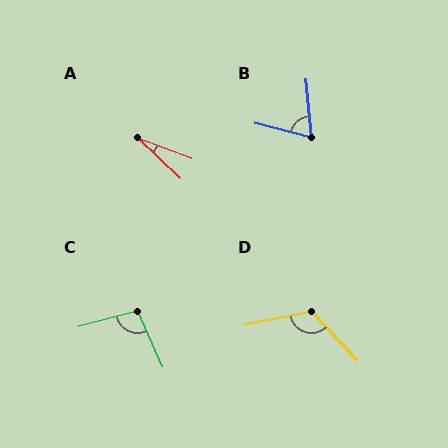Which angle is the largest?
D, at approximately 122 degrees.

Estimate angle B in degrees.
Approximately 71 degrees.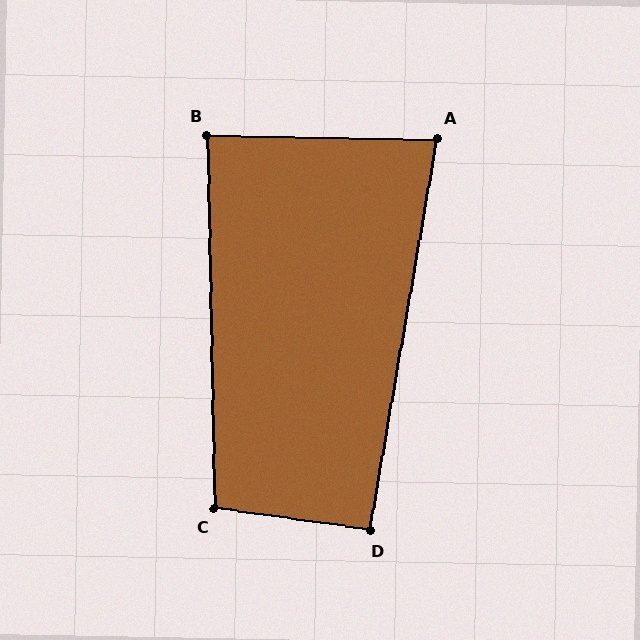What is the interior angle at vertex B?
Approximately 88 degrees (approximately right).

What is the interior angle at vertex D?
Approximately 92 degrees (approximately right).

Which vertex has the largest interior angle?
C, at approximately 99 degrees.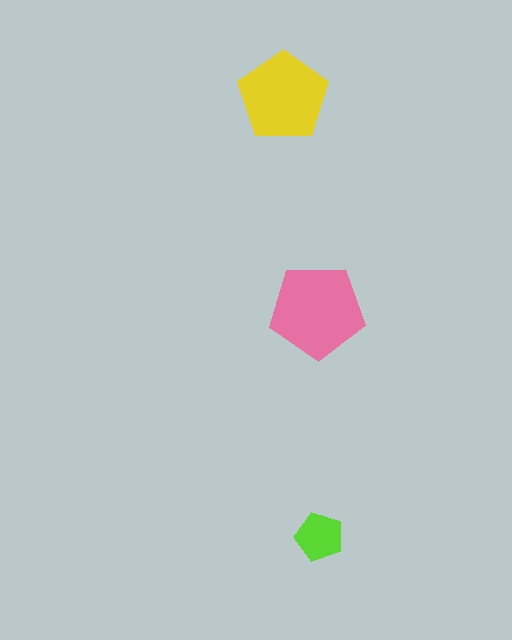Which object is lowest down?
The lime pentagon is bottommost.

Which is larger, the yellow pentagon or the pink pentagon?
The pink one.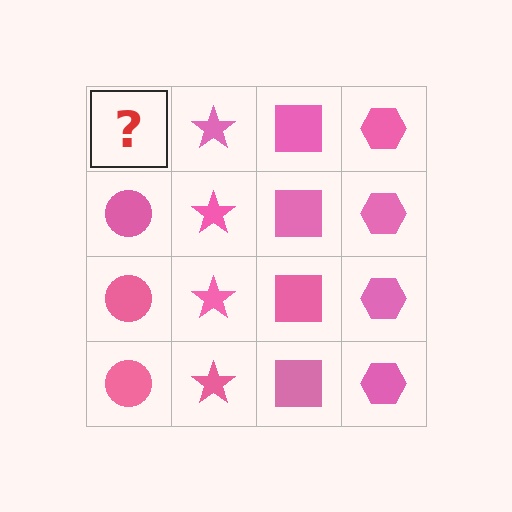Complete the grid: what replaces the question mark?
The question mark should be replaced with a pink circle.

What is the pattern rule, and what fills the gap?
The rule is that each column has a consistent shape. The gap should be filled with a pink circle.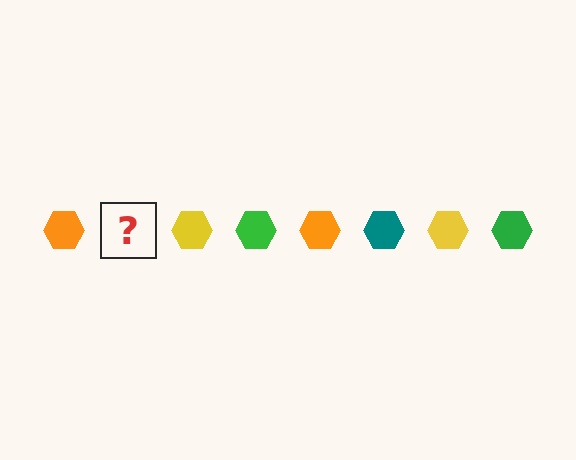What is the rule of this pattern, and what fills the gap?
The rule is that the pattern cycles through orange, teal, yellow, green hexagons. The gap should be filled with a teal hexagon.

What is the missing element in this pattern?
The missing element is a teal hexagon.